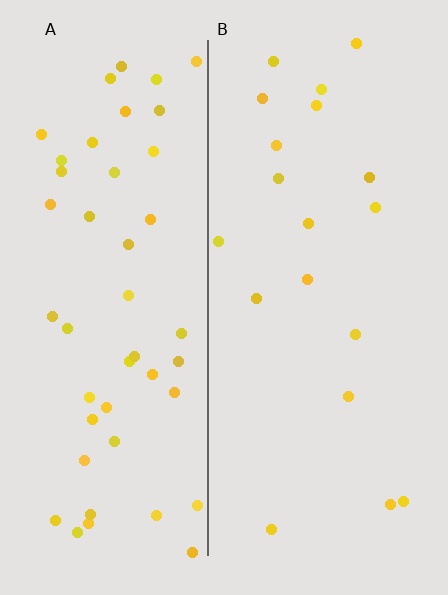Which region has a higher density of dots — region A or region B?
A (the left).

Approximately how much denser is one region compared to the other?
Approximately 2.5× — region A over region B.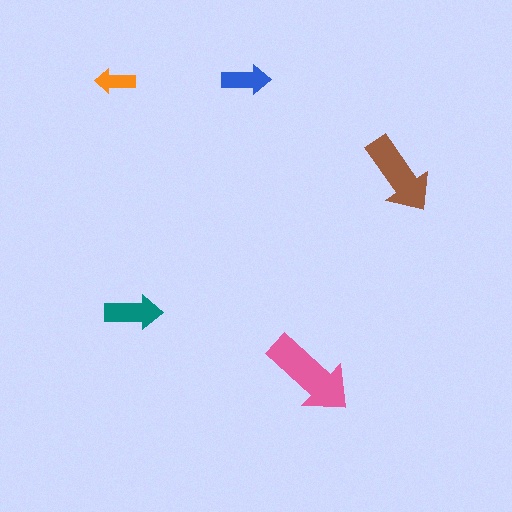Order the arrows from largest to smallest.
the pink one, the brown one, the teal one, the blue one, the orange one.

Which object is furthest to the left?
The orange arrow is leftmost.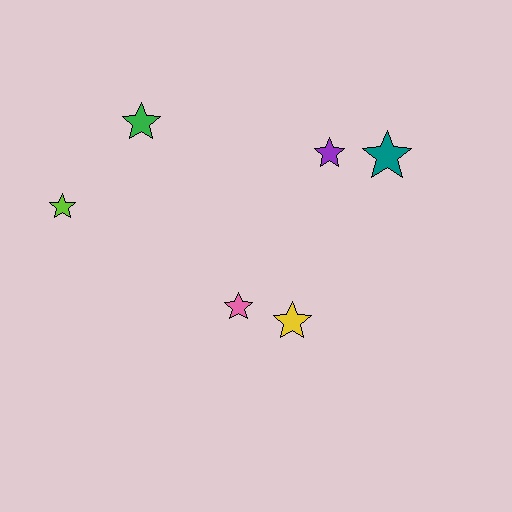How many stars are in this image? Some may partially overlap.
There are 6 stars.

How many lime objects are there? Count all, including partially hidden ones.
There is 1 lime object.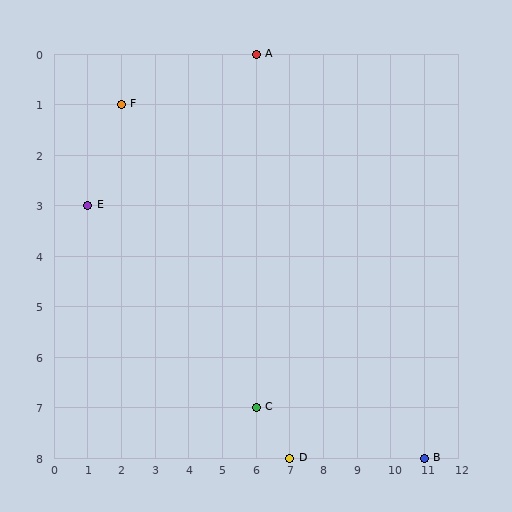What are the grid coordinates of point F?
Point F is at grid coordinates (2, 1).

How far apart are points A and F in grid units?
Points A and F are 4 columns and 1 row apart (about 4.1 grid units diagonally).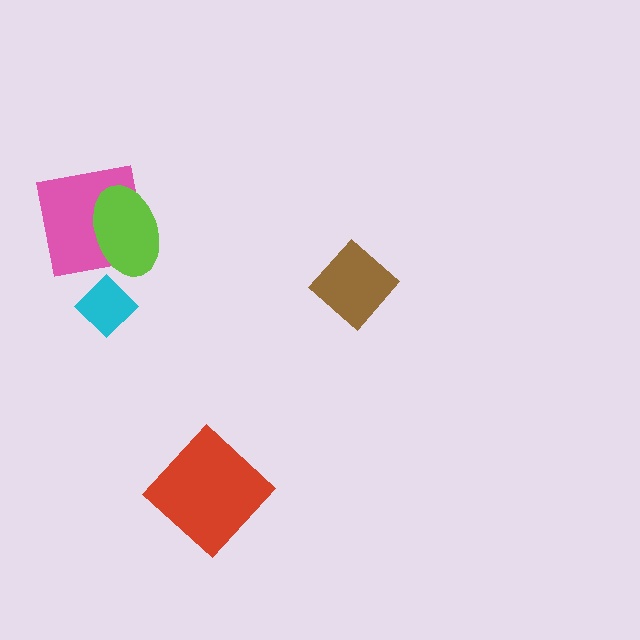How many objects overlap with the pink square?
1 object overlaps with the pink square.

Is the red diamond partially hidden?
No, no other shape covers it.